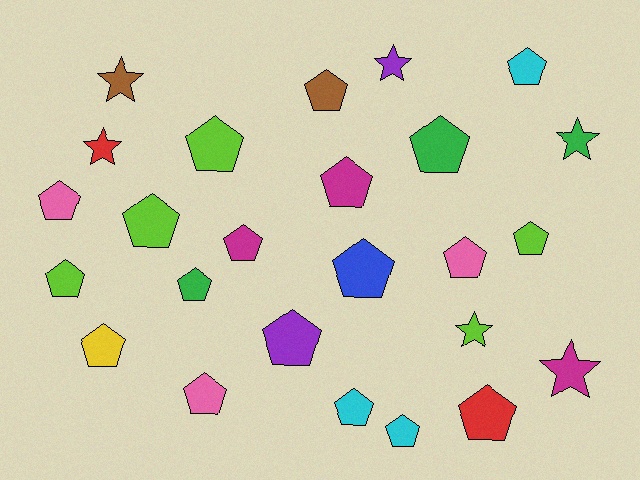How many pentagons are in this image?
There are 19 pentagons.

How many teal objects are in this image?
There are no teal objects.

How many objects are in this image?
There are 25 objects.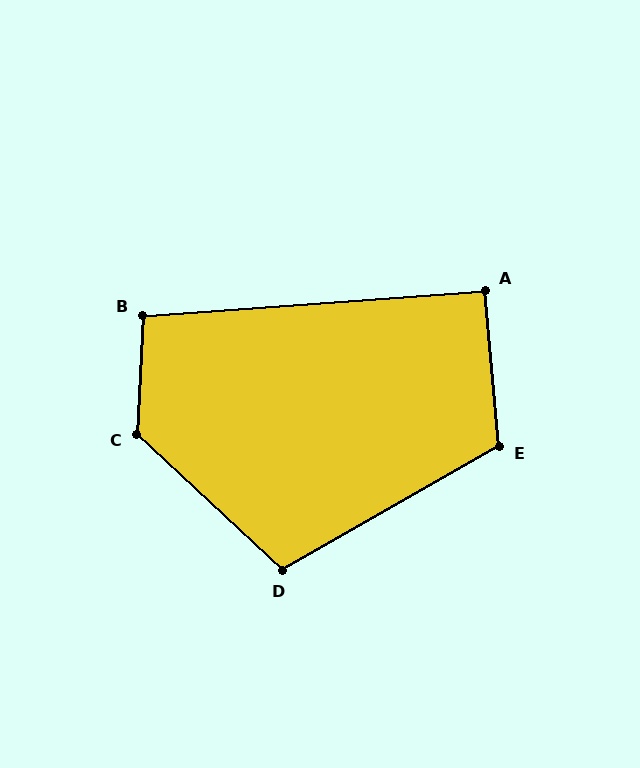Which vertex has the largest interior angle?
C, at approximately 130 degrees.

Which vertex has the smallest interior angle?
A, at approximately 91 degrees.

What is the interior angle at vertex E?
Approximately 115 degrees (obtuse).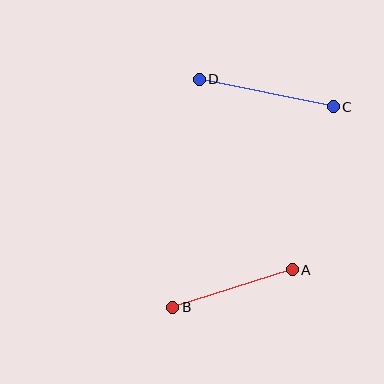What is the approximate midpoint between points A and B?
The midpoint is at approximately (232, 289) pixels.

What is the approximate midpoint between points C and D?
The midpoint is at approximately (266, 93) pixels.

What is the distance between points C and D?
The distance is approximately 137 pixels.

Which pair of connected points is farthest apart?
Points C and D are farthest apart.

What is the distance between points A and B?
The distance is approximately 125 pixels.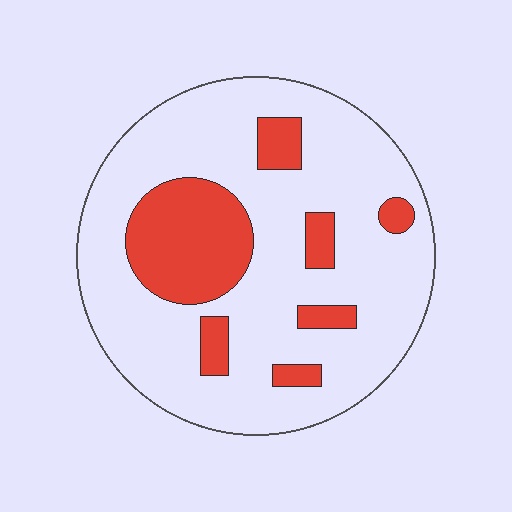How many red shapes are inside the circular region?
7.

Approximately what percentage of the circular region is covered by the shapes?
Approximately 20%.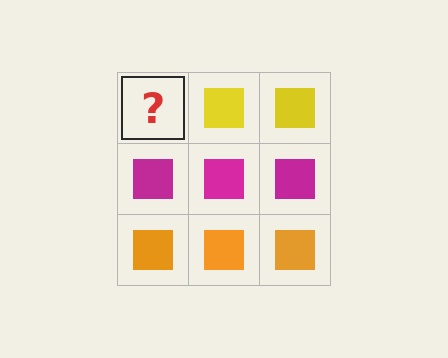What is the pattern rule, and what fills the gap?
The rule is that each row has a consistent color. The gap should be filled with a yellow square.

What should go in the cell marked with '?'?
The missing cell should contain a yellow square.